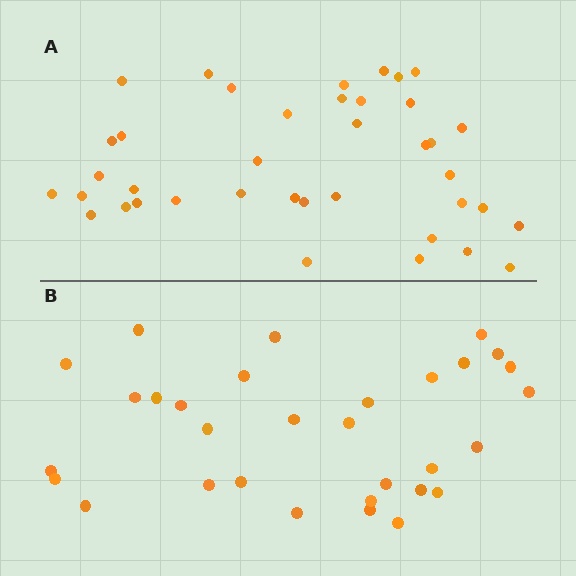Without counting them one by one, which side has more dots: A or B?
Region A (the top region) has more dots.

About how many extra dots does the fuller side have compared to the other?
Region A has roughly 8 or so more dots than region B.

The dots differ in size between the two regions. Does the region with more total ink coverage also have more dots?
No. Region B has more total ink coverage because its dots are larger, but region A actually contains more individual dots. Total area can be misleading — the number of items is what matters here.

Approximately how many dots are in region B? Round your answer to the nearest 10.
About 30 dots. (The exact count is 31, which rounds to 30.)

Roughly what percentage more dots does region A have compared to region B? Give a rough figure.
About 25% more.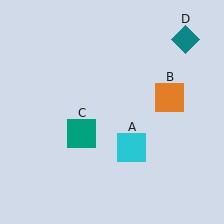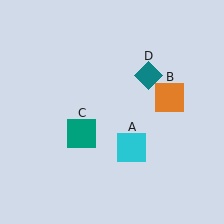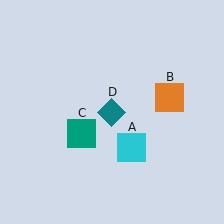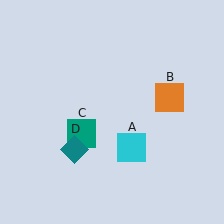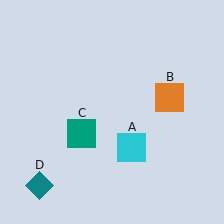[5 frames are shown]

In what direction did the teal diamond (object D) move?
The teal diamond (object D) moved down and to the left.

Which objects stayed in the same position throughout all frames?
Cyan square (object A) and orange square (object B) and teal square (object C) remained stationary.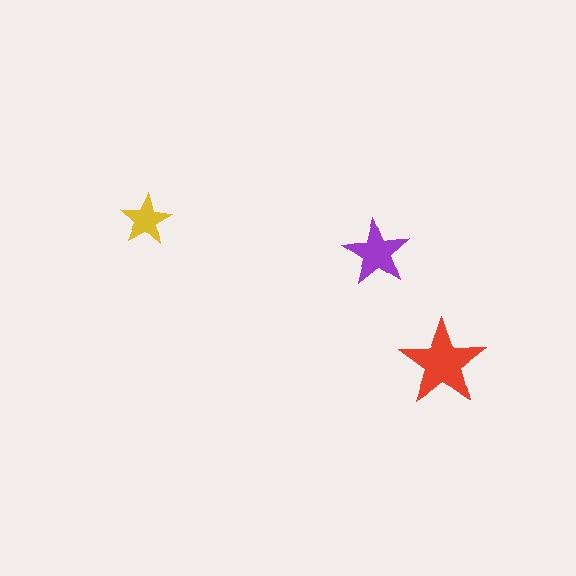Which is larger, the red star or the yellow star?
The red one.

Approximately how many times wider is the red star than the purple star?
About 1.5 times wider.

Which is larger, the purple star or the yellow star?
The purple one.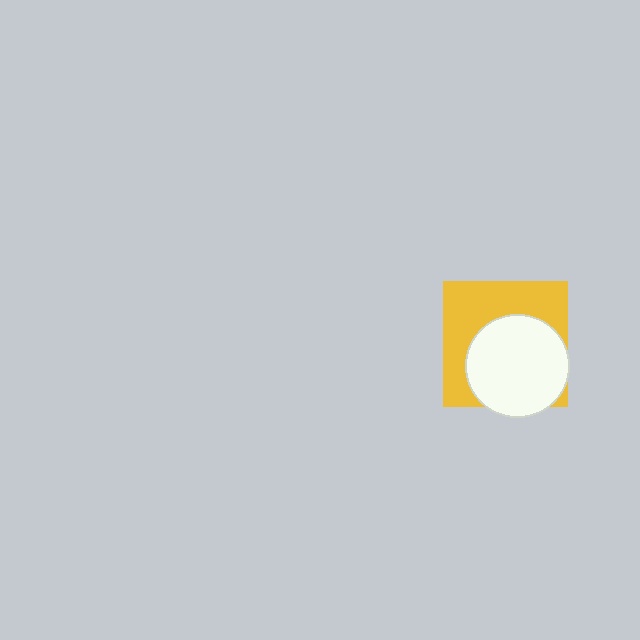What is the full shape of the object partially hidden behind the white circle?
The partially hidden object is a yellow square.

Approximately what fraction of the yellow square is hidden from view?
Roughly 52% of the yellow square is hidden behind the white circle.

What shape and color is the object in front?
The object in front is a white circle.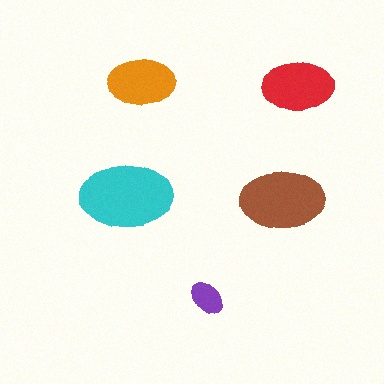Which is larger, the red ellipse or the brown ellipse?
The brown one.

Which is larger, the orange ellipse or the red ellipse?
The red one.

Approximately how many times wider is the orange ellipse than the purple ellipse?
About 2 times wider.